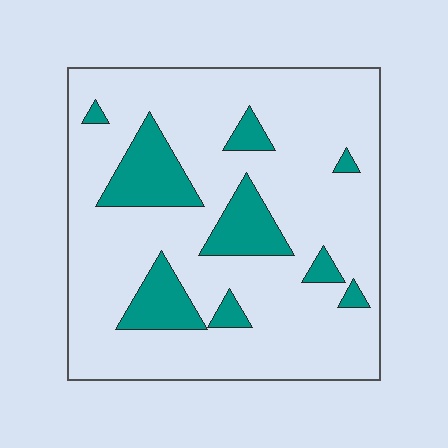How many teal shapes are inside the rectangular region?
9.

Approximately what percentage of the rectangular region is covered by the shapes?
Approximately 20%.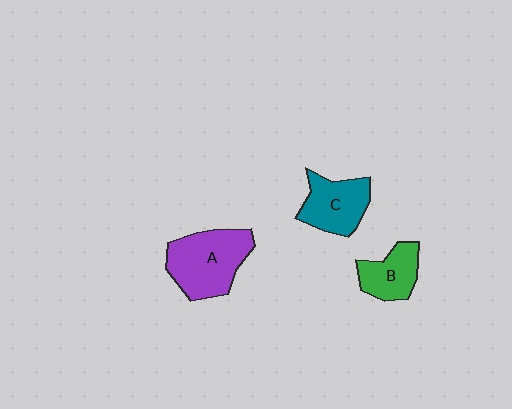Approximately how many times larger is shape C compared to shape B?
Approximately 1.2 times.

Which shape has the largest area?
Shape A (purple).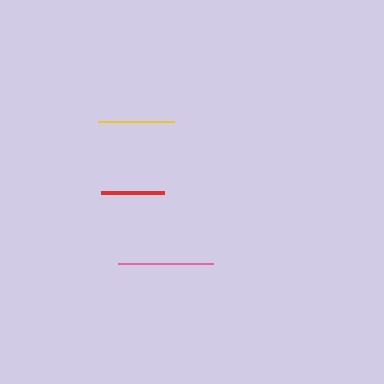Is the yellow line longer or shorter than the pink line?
The pink line is longer than the yellow line.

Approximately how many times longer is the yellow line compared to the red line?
The yellow line is approximately 1.2 times the length of the red line.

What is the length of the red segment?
The red segment is approximately 63 pixels long.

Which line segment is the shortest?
The red line is the shortest at approximately 63 pixels.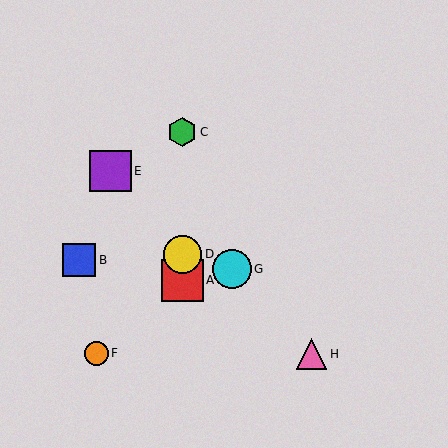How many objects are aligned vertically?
3 objects (A, C, D) are aligned vertically.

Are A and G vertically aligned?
No, A is at x≈182 and G is at x≈232.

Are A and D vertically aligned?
Yes, both are at x≈182.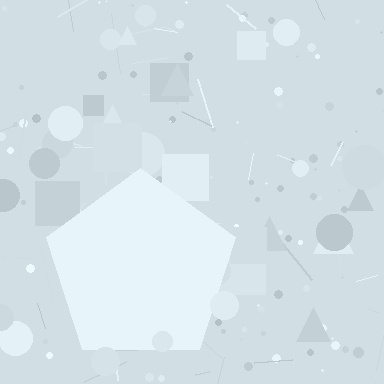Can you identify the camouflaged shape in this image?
The camouflaged shape is a pentagon.